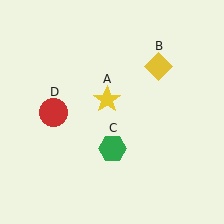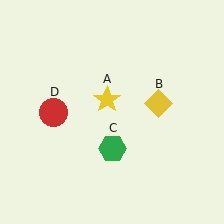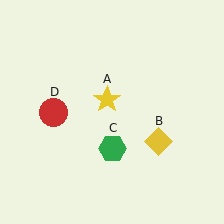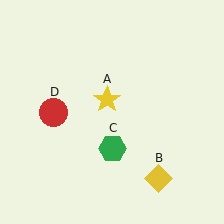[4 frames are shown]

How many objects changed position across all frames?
1 object changed position: yellow diamond (object B).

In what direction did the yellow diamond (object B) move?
The yellow diamond (object B) moved down.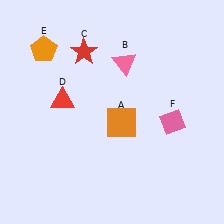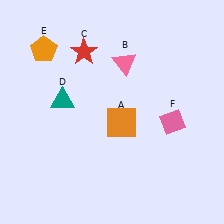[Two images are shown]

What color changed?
The triangle (D) changed from red in Image 1 to teal in Image 2.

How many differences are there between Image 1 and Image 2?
There is 1 difference between the two images.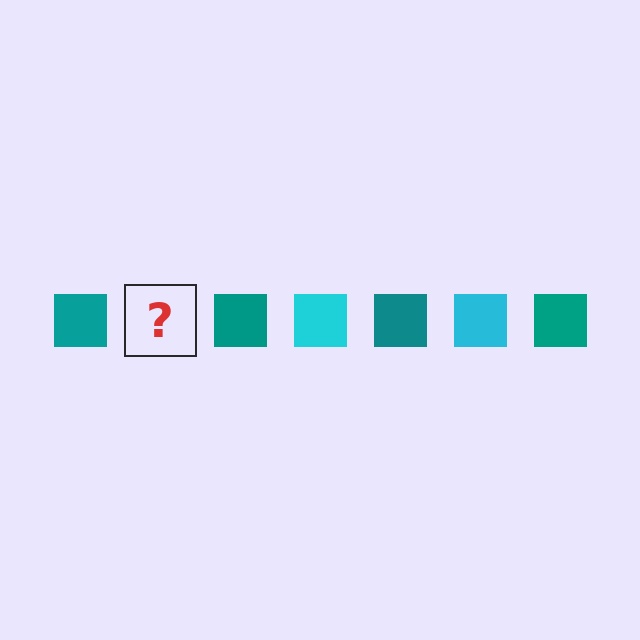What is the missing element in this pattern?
The missing element is a cyan square.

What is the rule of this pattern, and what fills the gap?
The rule is that the pattern cycles through teal, cyan squares. The gap should be filled with a cyan square.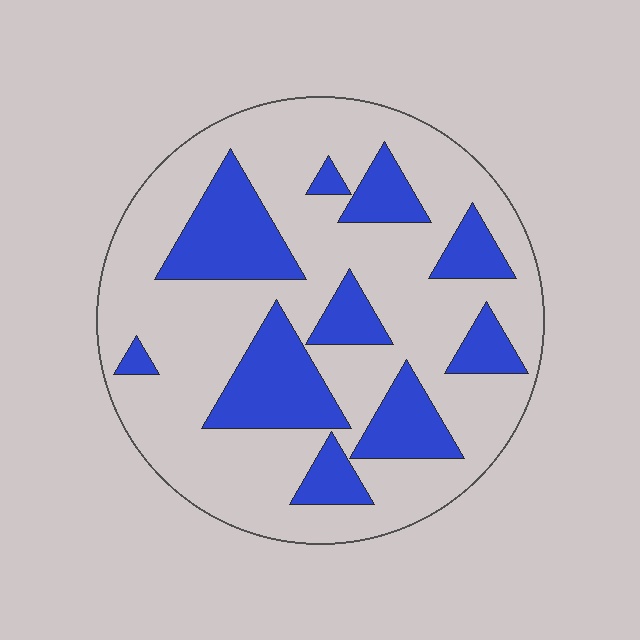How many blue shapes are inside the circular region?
10.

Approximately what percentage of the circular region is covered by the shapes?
Approximately 30%.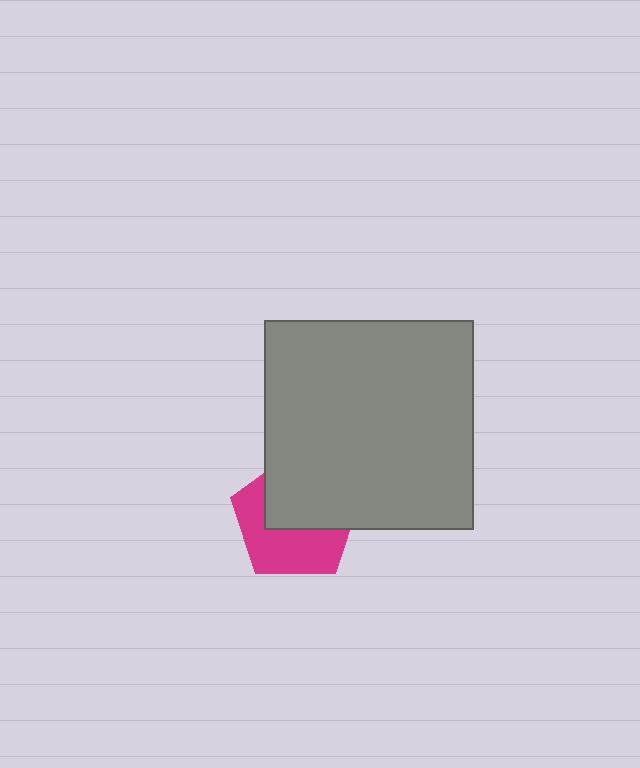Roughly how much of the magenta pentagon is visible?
About half of it is visible (roughly 49%).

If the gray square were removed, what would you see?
You would see the complete magenta pentagon.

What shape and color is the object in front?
The object in front is a gray square.